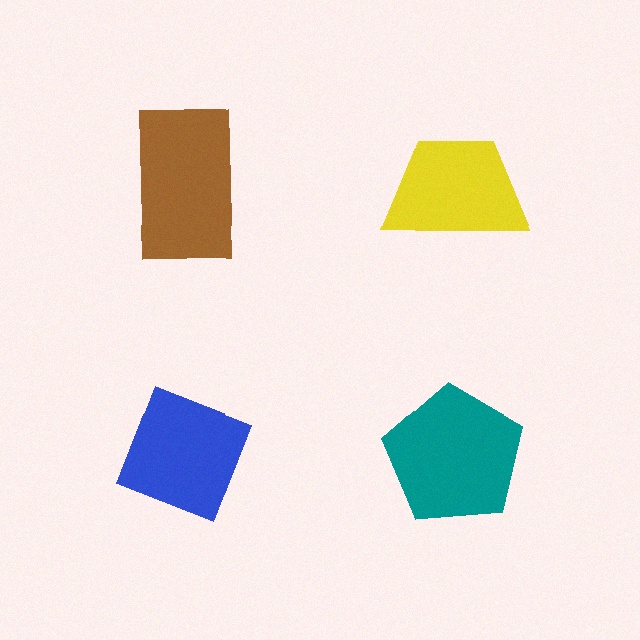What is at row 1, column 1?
A brown rectangle.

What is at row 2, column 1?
A blue diamond.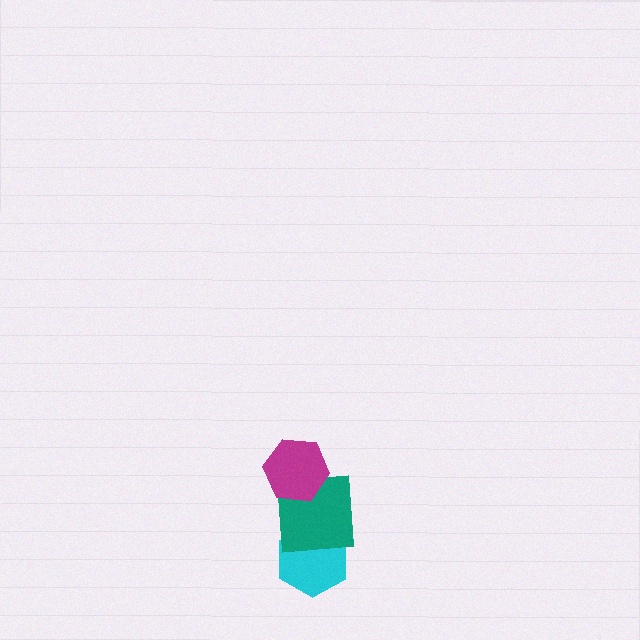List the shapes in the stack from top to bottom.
From top to bottom: the magenta hexagon, the teal square, the cyan hexagon.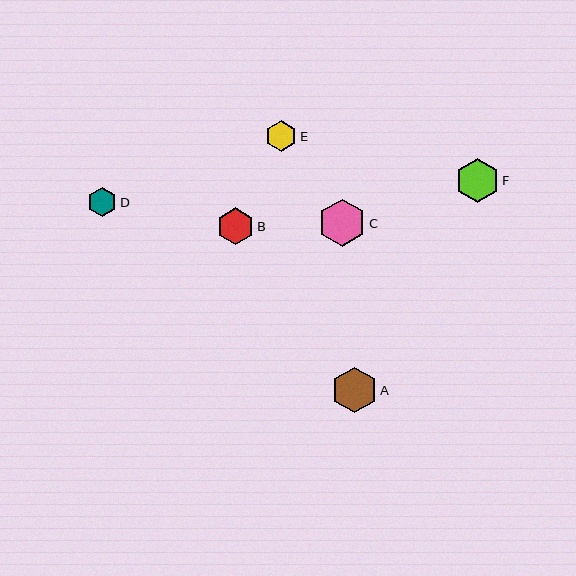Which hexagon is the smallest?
Hexagon D is the smallest with a size of approximately 29 pixels.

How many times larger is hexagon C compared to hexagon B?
Hexagon C is approximately 1.3 times the size of hexagon B.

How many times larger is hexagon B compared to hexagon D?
Hexagon B is approximately 1.2 times the size of hexagon D.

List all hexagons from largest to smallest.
From largest to smallest: C, A, F, B, E, D.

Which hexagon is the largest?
Hexagon C is the largest with a size of approximately 47 pixels.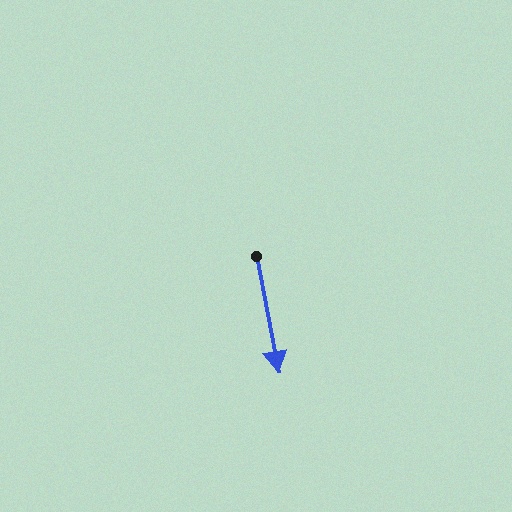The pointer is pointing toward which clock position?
Roughly 6 o'clock.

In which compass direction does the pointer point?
South.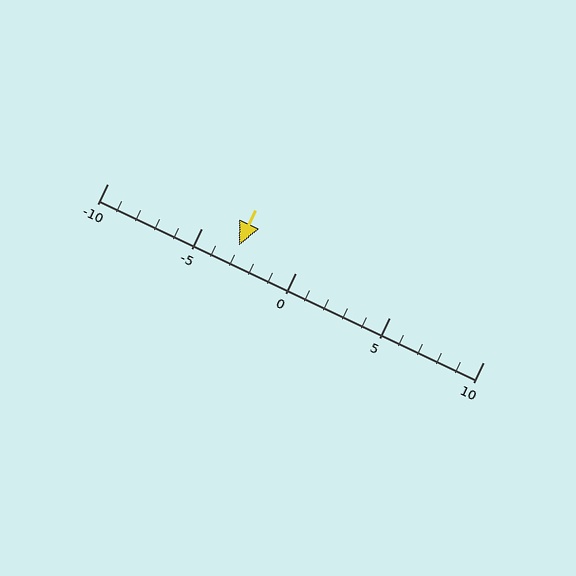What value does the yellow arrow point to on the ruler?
The yellow arrow points to approximately -3.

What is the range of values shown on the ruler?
The ruler shows values from -10 to 10.